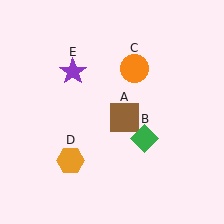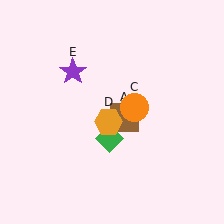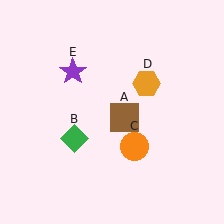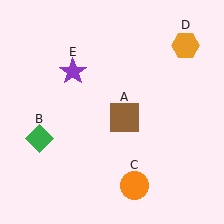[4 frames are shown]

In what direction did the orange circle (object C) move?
The orange circle (object C) moved down.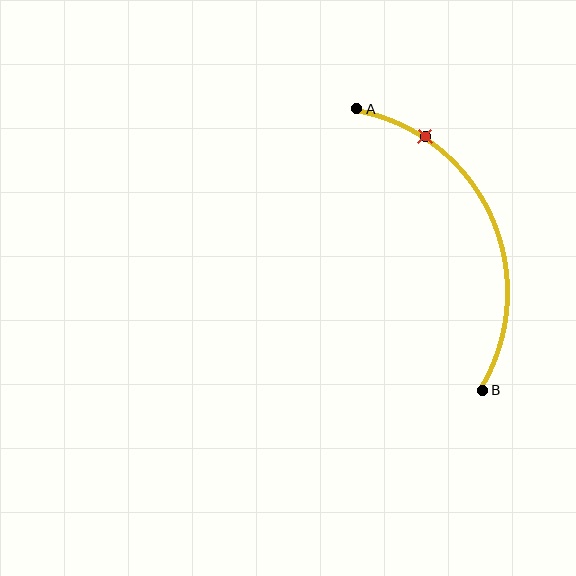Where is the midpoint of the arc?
The arc midpoint is the point on the curve farthest from the straight line joining A and B. It sits to the right of that line.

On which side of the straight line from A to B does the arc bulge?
The arc bulges to the right of the straight line connecting A and B.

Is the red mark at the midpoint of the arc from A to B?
No. The red mark lies on the arc but is closer to endpoint A. The arc midpoint would be at the point on the curve equidistant along the arc from both A and B.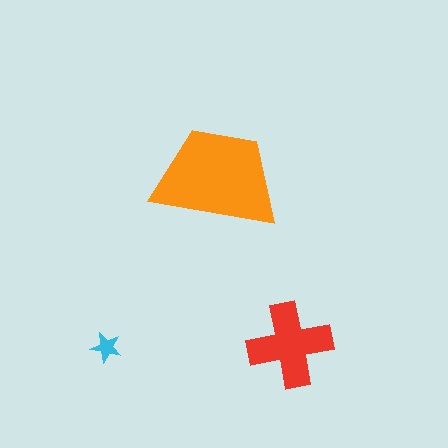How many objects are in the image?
There are 3 objects in the image.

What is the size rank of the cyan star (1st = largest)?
3rd.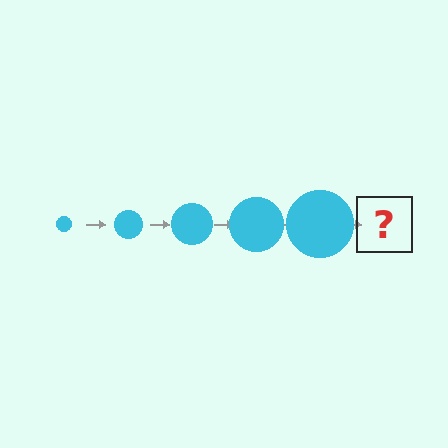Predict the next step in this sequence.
The next step is a cyan circle, larger than the previous one.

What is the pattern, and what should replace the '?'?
The pattern is that the circle gets progressively larger each step. The '?' should be a cyan circle, larger than the previous one.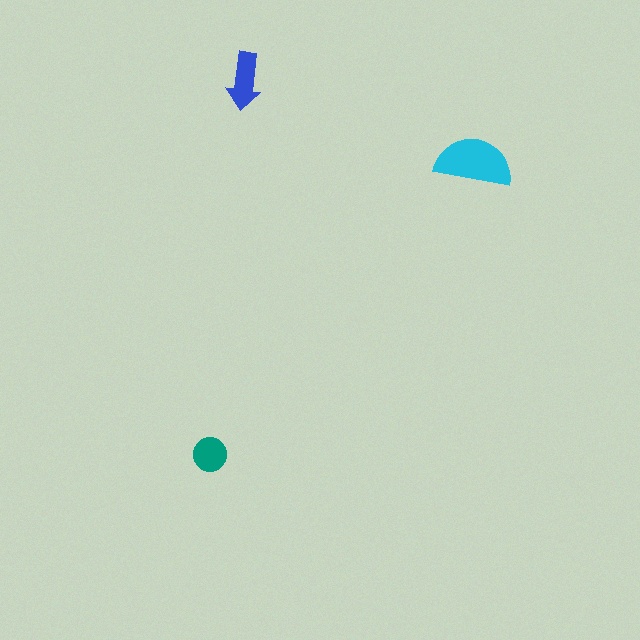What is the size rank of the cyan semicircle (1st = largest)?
1st.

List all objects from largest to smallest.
The cyan semicircle, the blue arrow, the teal circle.